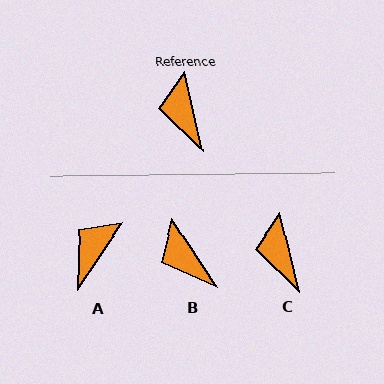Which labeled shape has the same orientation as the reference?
C.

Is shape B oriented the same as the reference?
No, it is off by about 21 degrees.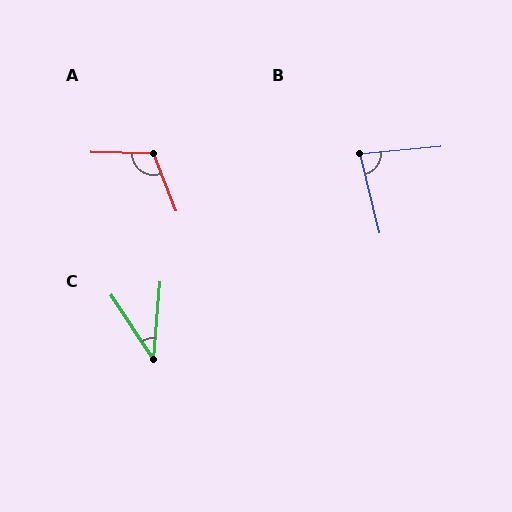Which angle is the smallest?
C, at approximately 38 degrees.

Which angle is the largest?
A, at approximately 113 degrees.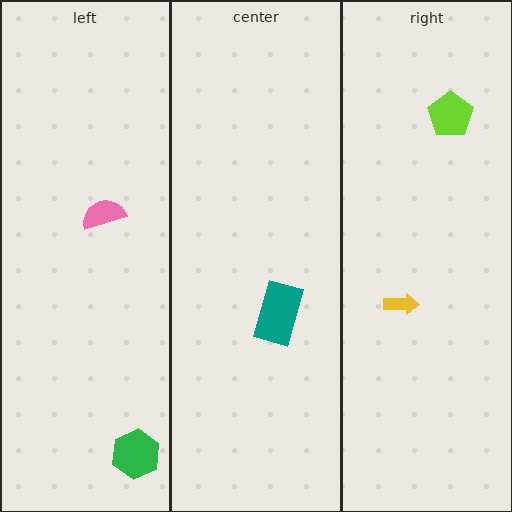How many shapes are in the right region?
2.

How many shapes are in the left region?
2.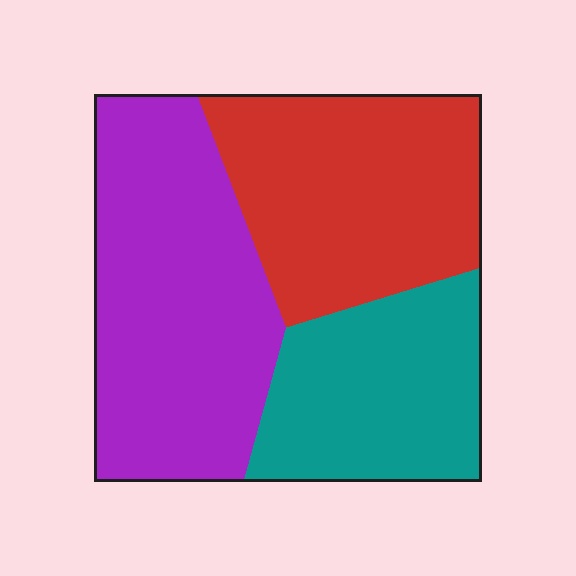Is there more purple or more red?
Purple.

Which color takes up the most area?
Purple, at roughly 40%.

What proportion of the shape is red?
Red covers about 35% of the shape.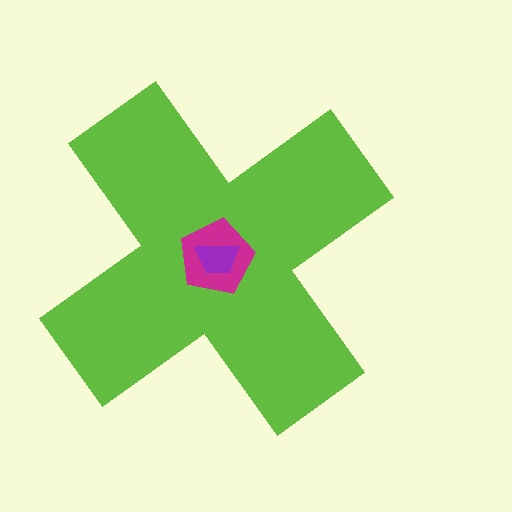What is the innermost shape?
The purple trapezoid.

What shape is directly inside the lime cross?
The magenta pentagon.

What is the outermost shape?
The lime cross.